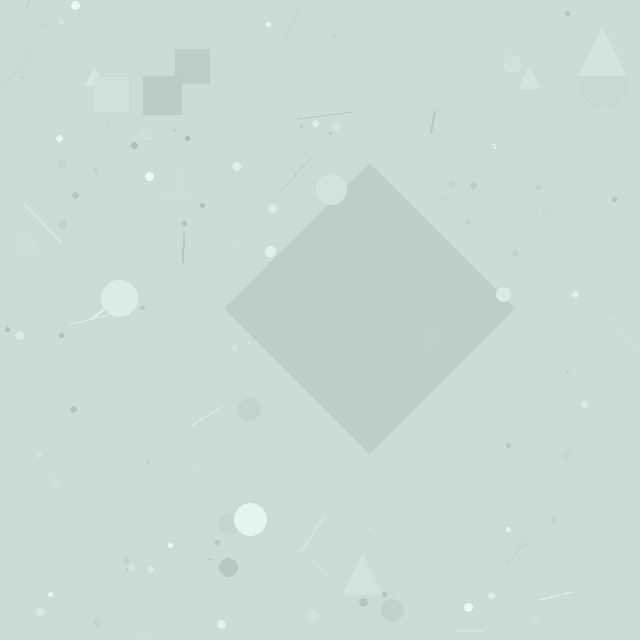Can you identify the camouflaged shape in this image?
The camouflaged shape is a diamond.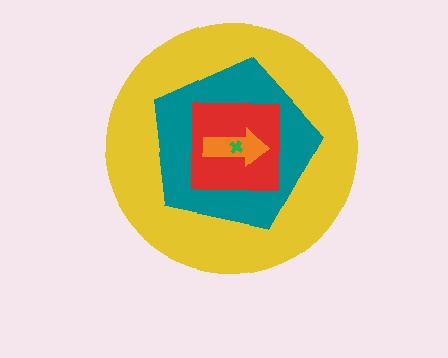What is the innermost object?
The green cross.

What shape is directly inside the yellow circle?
The teal pentagon.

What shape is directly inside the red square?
The orange arrow.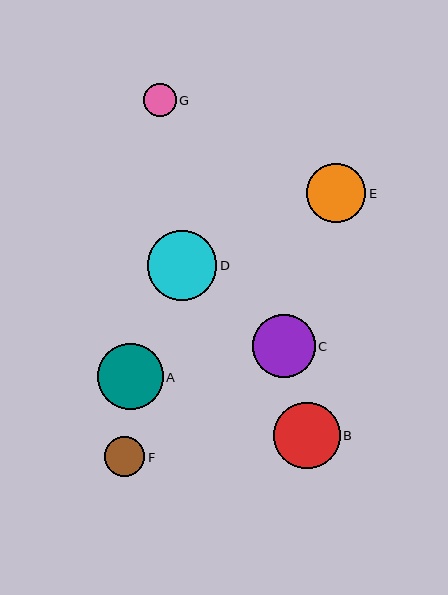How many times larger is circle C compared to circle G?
Circle C is approximately 1.9 times the size of circle G.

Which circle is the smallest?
Circle G is the smallest with a size of approximately 33 pixels.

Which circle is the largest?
Circle D is the largest with a size of approximately 70 pixels.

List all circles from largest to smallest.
From largest to smallest: D, B, A, C, E, F, G.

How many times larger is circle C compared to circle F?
Circle C is approximately 1.6 times the size of circle F.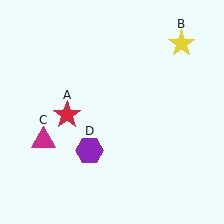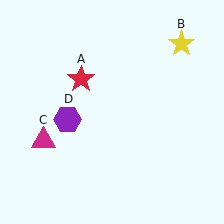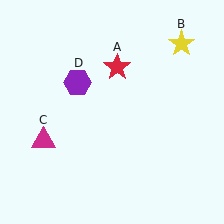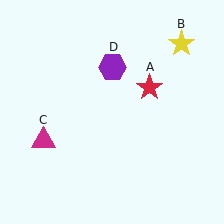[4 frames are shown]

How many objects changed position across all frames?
2 objects changed position: red star (object A), purple hexagon (object D).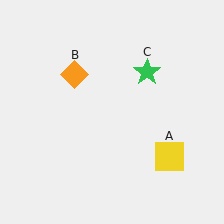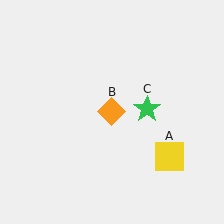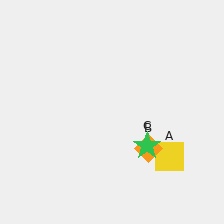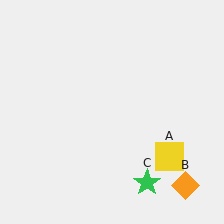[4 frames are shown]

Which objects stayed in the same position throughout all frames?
Yellow square (object A) remained stationary.